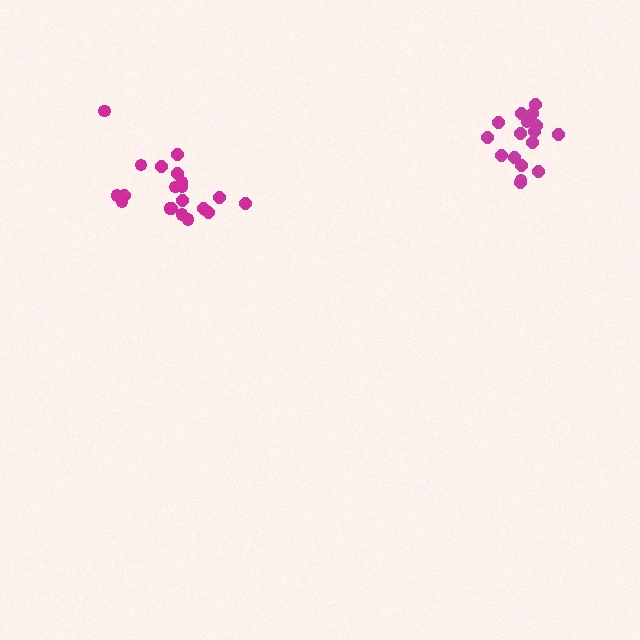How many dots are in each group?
Group 1: 18 dots, Group 2: 20 dots (38 total).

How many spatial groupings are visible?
There are 2 spatial groupings.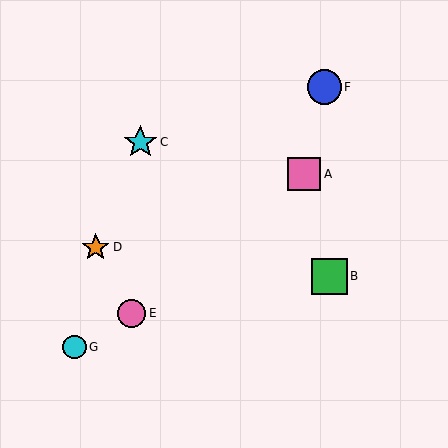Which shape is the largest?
The green square (labeled B) is the largest.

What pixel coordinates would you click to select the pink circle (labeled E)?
Click at (132, 313) to select the pink circle E.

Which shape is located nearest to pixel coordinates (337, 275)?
The green square (labeled B) at (330, 277) is nearest to that location.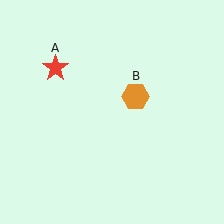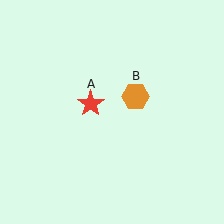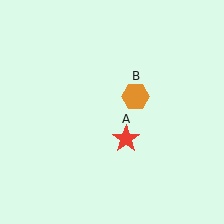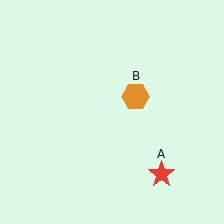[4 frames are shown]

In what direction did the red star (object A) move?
The red star (object A) moved down and to the right.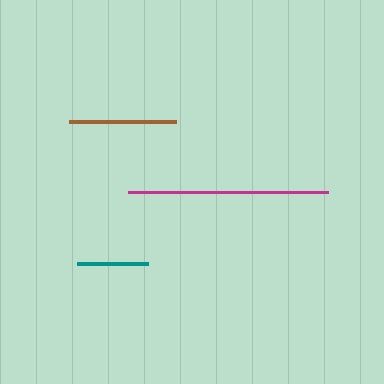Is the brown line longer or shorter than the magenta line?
The magenta line is longer than the brown line.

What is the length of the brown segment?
The brown segment is approximately 107 pixels long.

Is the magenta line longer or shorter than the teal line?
The magenta line is longer than the teal line.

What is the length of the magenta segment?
The magenta segment is approximately 201 pixels long.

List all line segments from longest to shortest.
From longest to shortest: magenta, brown, teal.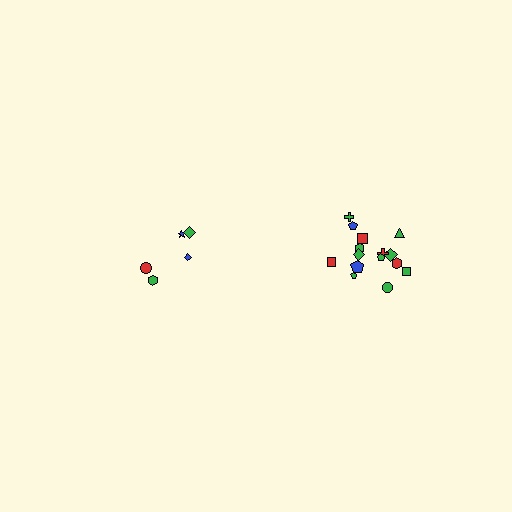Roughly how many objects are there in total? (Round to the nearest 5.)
Roughly 20 objects in total.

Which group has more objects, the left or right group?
The right group.